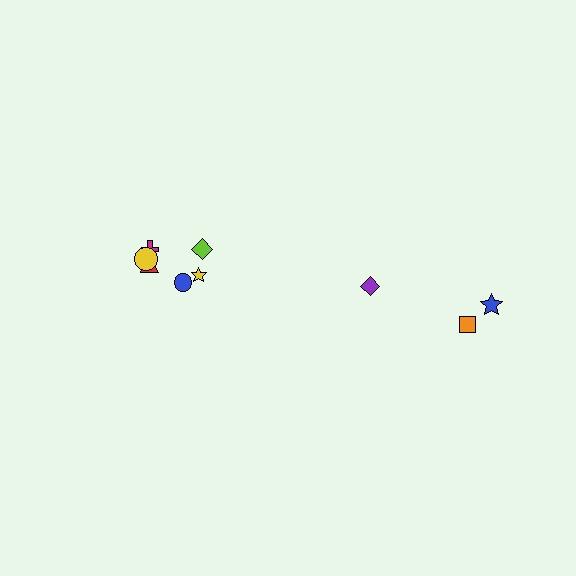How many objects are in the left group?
There are 6 objects.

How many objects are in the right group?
There are 3 objects.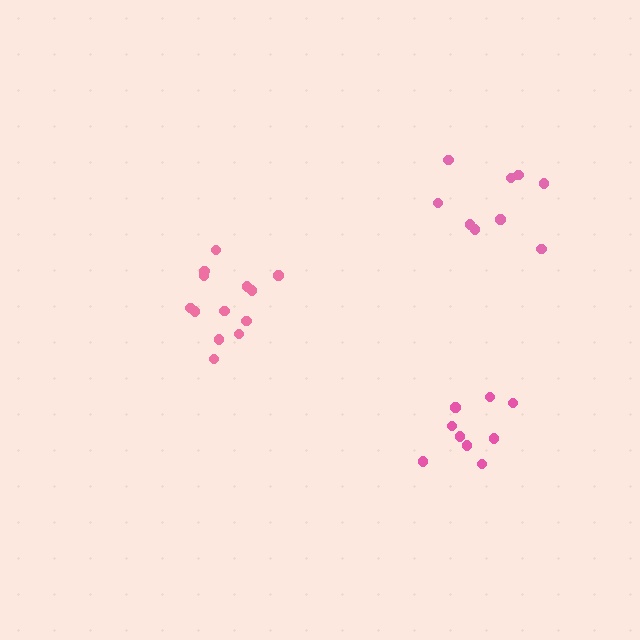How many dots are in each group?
Group 1: 13 dots, Group 2: 9 dots, Group 3: 9 dots (31 total).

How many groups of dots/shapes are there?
There are 3 groups.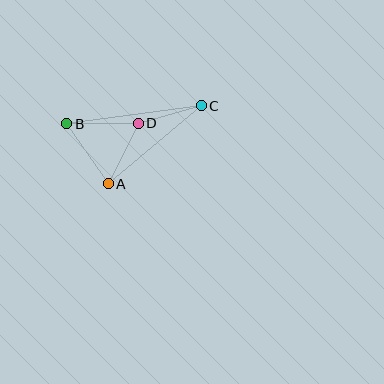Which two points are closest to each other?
Points C and D are closest to each other.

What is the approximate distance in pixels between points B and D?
The distance between B and D is approximately 72 pixels.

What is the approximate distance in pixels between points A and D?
The distance between A and D is approximately 67 pixels.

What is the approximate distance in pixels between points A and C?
The distance between A and C is approximately 121 pixels.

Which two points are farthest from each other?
Points B and C are farthest from each other.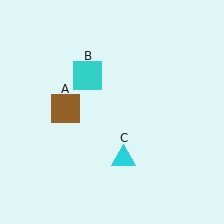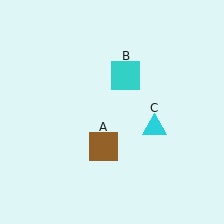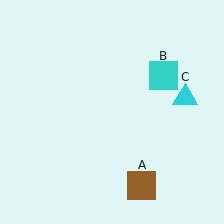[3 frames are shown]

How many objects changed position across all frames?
3 objects changed position: brown square (object A), cyan square (object B), cyan triangle (object C).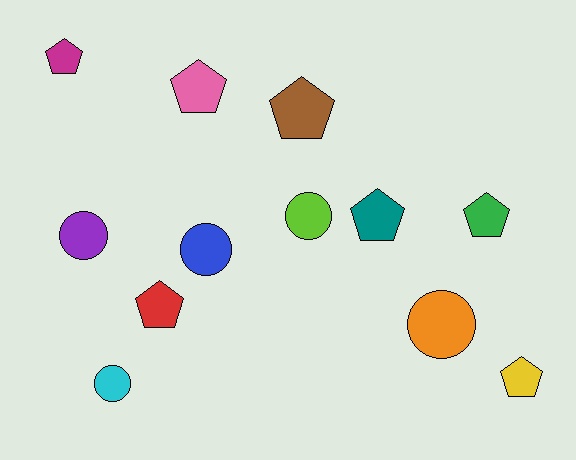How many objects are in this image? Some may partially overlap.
There are 12 objects.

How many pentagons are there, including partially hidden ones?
There are 7 pentagons.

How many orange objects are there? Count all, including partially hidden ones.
There is 1 orange object.